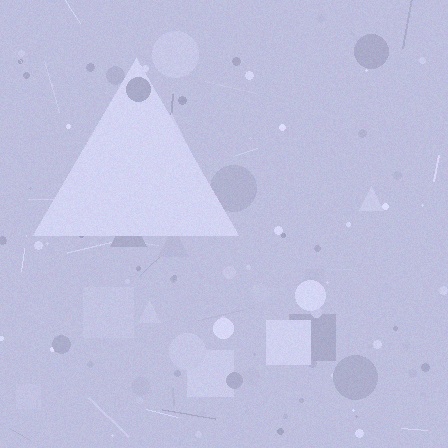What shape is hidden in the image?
A triangle is hidden in the image.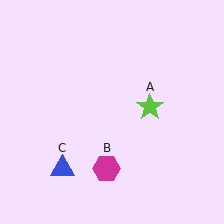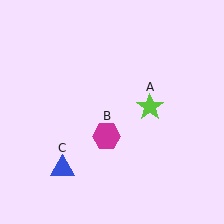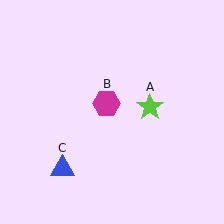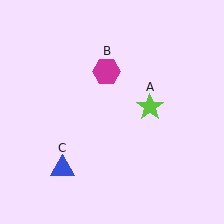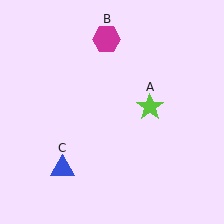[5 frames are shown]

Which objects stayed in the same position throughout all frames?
Lime star (object A) and blue triangle (object C) remained stationary.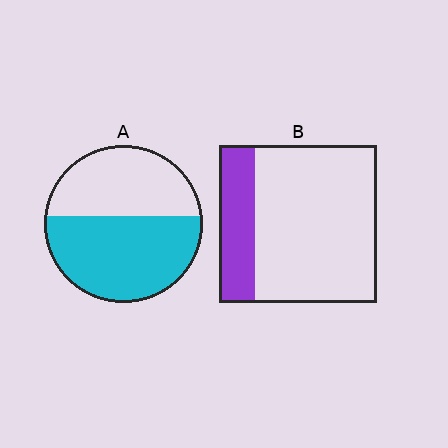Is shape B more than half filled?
No.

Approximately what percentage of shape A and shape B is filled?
A is approximately 55% and B is approximately 25%.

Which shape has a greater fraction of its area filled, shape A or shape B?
Shape A.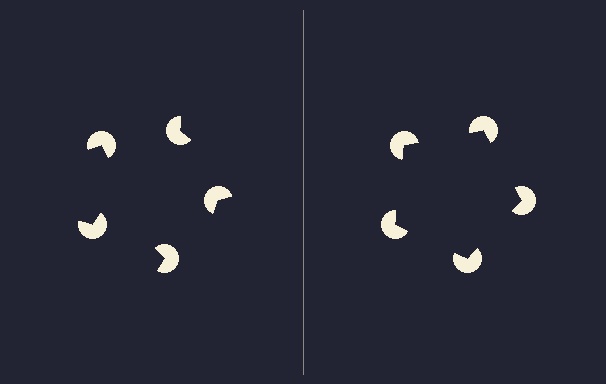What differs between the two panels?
The pac-man discs are positioned identically on both sides; only the wedge orientations differ. On the right they align to a pentagon; on the left they are misaligned.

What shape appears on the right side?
An illusory pentagon.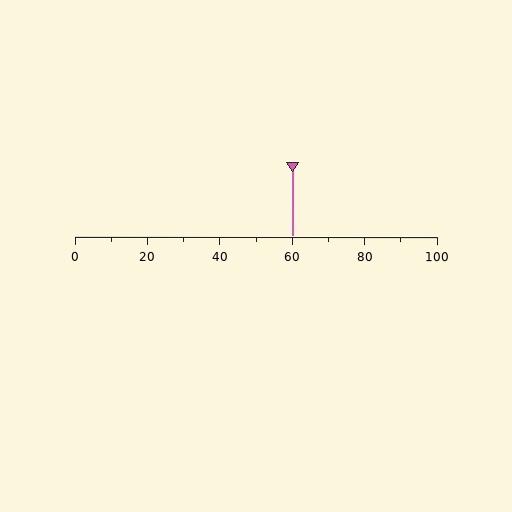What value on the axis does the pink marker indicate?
The marker indicates approximately 60.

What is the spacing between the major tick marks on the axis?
The major ticks are spaced 20 apart.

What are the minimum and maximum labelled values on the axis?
The axis runs from 0 to 100.